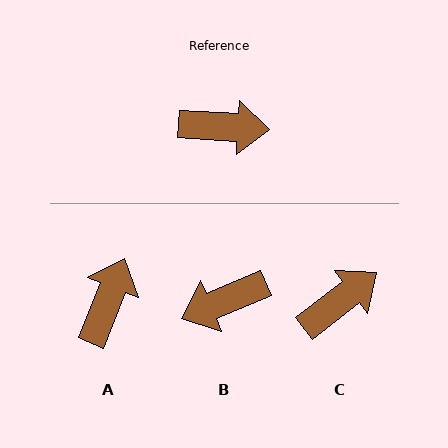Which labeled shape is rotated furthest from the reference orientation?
B, about 154 degrees away.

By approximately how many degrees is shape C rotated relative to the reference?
Approximately 41 degrees counter-clockwise.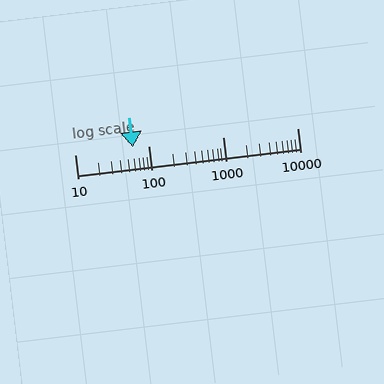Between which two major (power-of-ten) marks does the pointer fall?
The pointer is between 10 and 100.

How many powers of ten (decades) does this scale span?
The scale spans 3 decades, from 10 to 10000.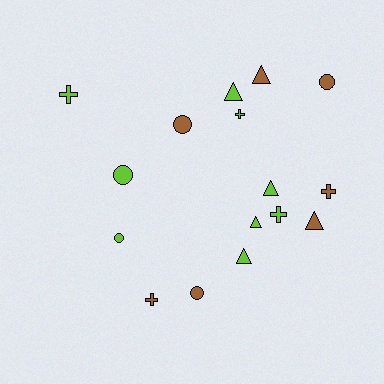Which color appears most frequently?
Lime, with 9 objects.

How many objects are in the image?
There are 16 objects.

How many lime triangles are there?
There are 4 lime triangles.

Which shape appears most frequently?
Triangle, with 6 objects.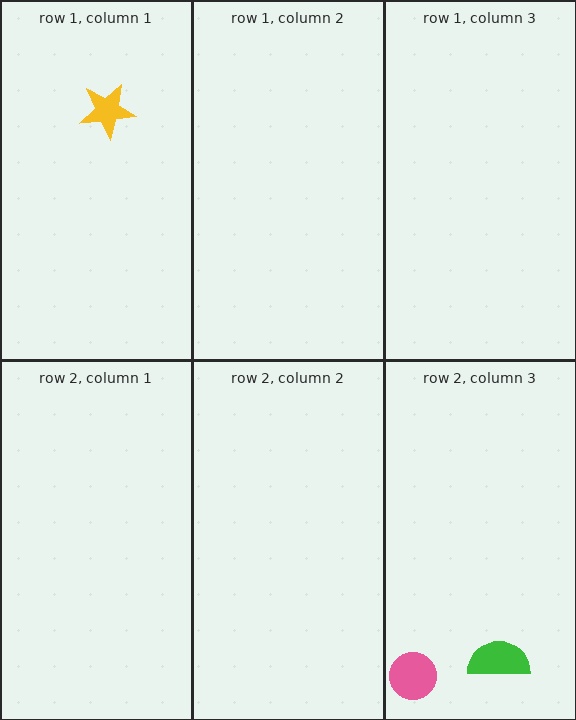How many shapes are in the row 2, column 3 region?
2.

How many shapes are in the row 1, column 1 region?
1.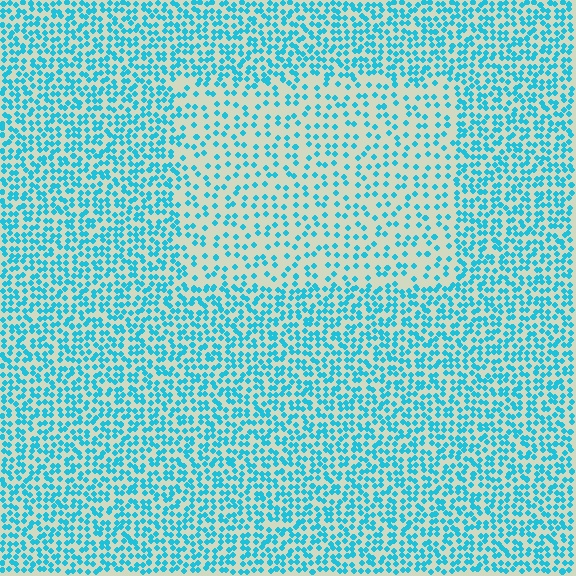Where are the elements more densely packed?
The elements are more densely packed outside the rectangle boundary.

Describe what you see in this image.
The image contains small cyan elements arranged at two different densities. A rectangle-shaped region is visible where the elements are less densely packed than the surrounding area.